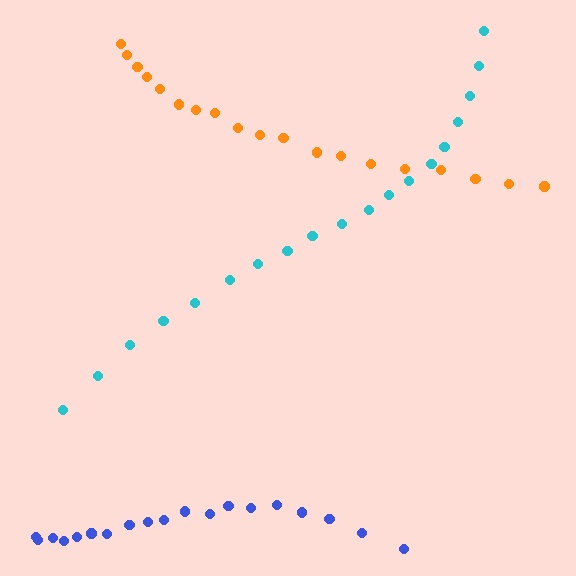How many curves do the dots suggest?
There are 3 distinct paths.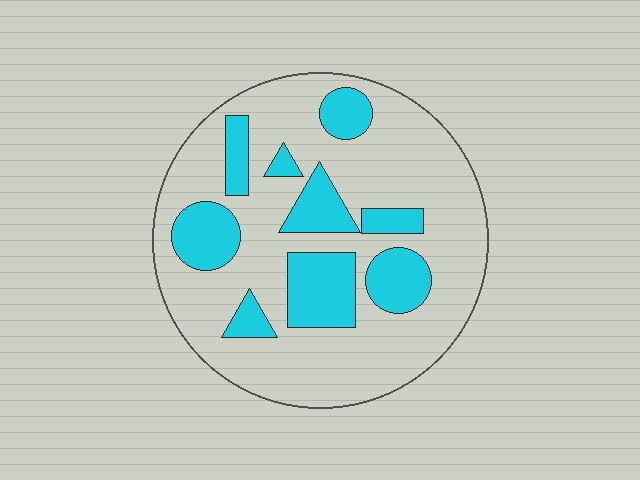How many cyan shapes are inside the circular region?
9.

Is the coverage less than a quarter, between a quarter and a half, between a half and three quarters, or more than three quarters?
Between a quarter and a half.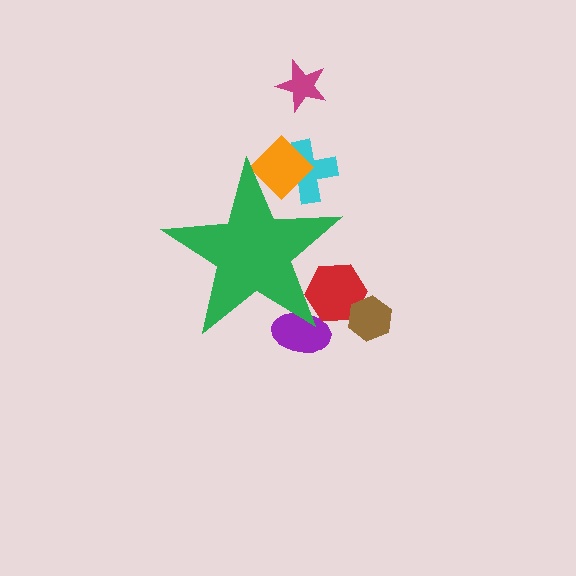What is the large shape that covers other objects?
A green star.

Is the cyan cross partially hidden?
Yes, the cyan cross is partially hidden behind the green star.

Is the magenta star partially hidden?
No, the magenta star is fully visible.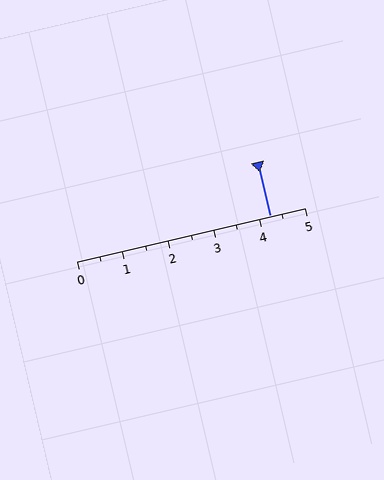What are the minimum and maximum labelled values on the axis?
The axis runs from 0 to 5.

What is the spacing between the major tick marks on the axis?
The major ticks are spaced 1 apart.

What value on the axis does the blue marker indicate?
The marker indicates approximately 4.2.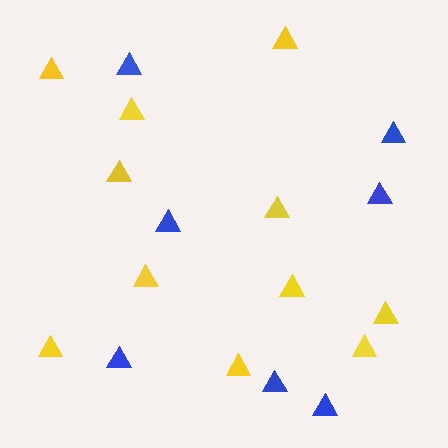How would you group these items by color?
There are 2 groups: one group of yellow triangles (11) and one group of blue triangles (7).